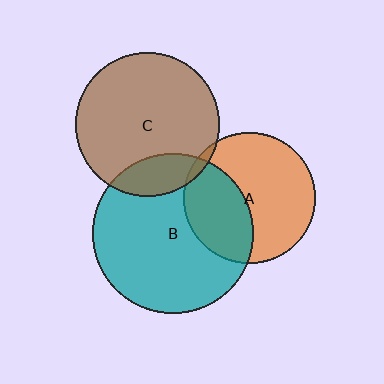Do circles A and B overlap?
Yes.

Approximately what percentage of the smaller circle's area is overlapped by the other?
Approximately 40%.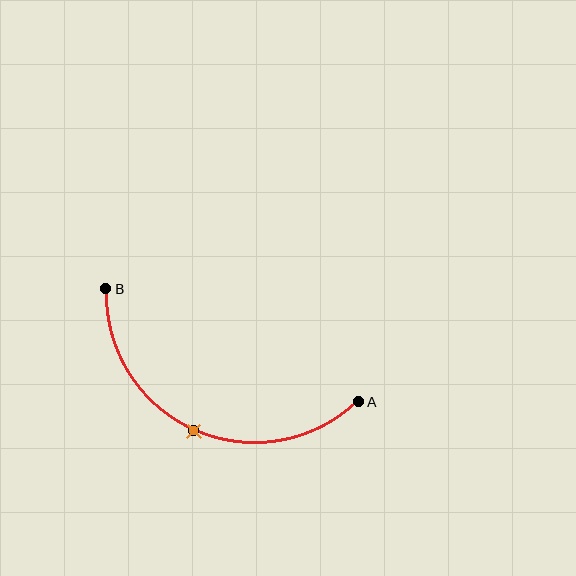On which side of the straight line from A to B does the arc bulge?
The arc bulges below the straight line connecting A and B.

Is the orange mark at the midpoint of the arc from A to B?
Yes. The orange mark lies on the arc at equal arc-length from both A and B — it is the arc midpoint.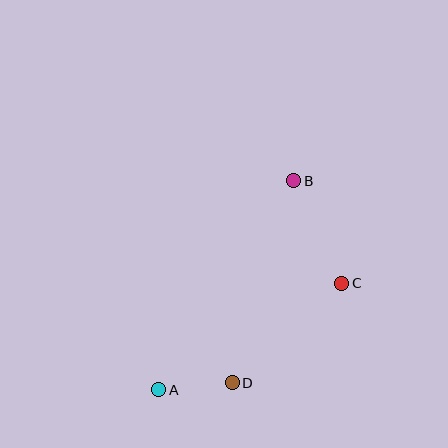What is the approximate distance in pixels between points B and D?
The distance between B and D is approximately 211 pixels.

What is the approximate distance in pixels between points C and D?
The distance between C and D is approximately 148 pixels.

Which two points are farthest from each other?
Points A and B are farthest from each other.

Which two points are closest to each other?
Points A and D are closest to each other.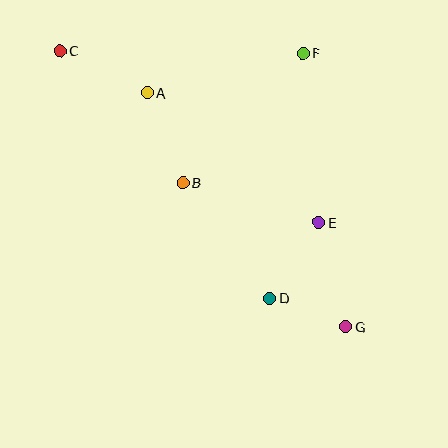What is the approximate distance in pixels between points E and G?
The distance between E and G is approximately 108 pixels.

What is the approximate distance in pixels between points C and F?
The distance between C and F is approximately 243 pixels.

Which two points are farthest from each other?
Points C and G are farthest from each other.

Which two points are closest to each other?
Points D and G are closest to each other.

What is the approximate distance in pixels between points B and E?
The distance between B and E is approximately 142 pixels.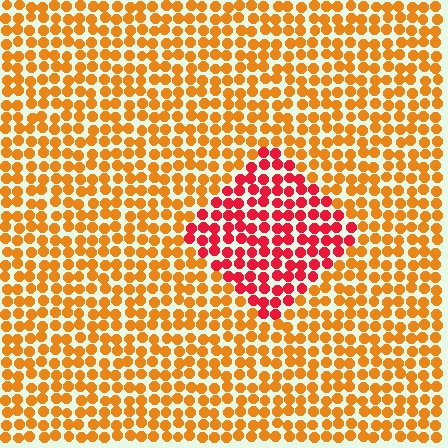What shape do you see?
I see a diamond.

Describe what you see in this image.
The image is filled with small orange elements in a uniform arrangement. A diamond-shaped region is visible where the elements are tinted to a slightly different hue, forming a subtle color boundary.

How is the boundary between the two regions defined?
The boundary is defined purely by a slight shift in hue (about 42 degrees). Spacing, size, and orientation are identical on both sides.